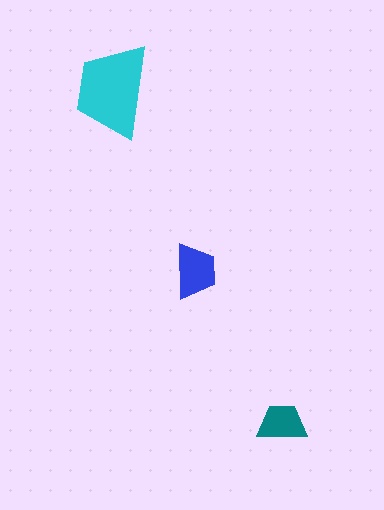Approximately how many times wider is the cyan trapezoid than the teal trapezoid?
About 2 times wider.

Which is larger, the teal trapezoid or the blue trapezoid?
The blue one.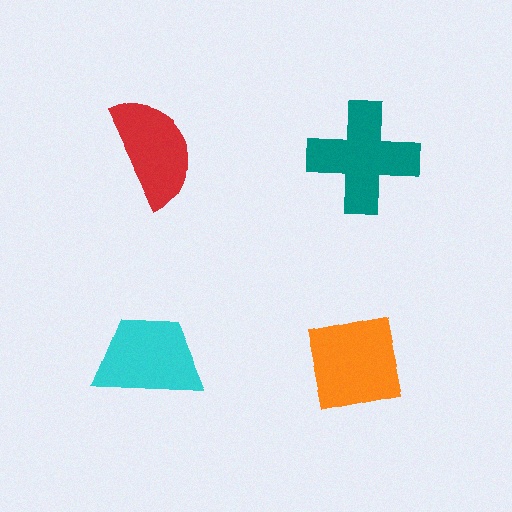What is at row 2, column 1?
A cyan trapezoid.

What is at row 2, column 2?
An orange square.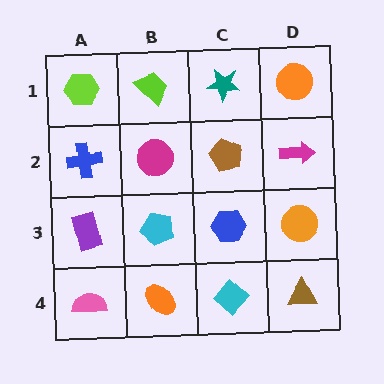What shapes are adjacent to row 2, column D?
An orange circle (row 1, column D), an orange circle (row 3, column D), a brown pentagon (row 2, column C).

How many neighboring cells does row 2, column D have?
3.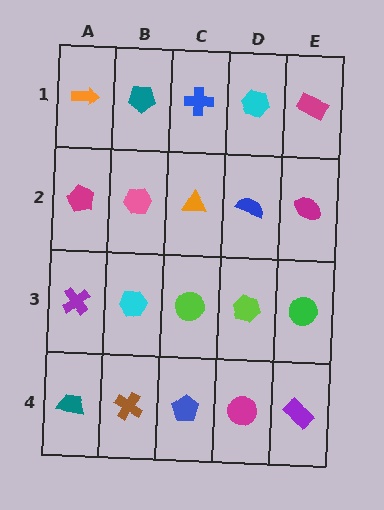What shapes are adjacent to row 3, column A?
A magenta pentagon (row 2, column A), a teal trapezoid (row 4, column A), a cyan hexagon (row 3, column B).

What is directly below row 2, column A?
A purple cross.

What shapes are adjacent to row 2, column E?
A magenta rectangle (row 1, column E), a green circle (row 3, column E), a blue semicircle (row 2, column D).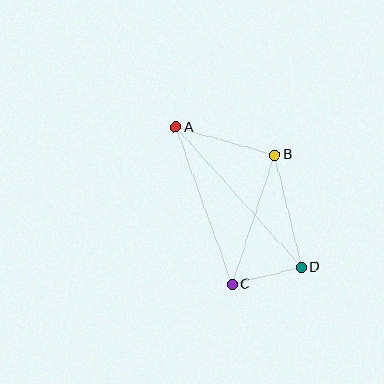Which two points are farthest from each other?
Points A and D are farthest from each other.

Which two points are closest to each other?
Points C and D are closest to each other.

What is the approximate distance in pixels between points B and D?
The distance between B and D is approximately 115 pixels.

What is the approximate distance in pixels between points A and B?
The distance between A and B is approximately 103 pixels.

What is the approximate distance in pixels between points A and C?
The distance between A and C is approximately 166 pixels.